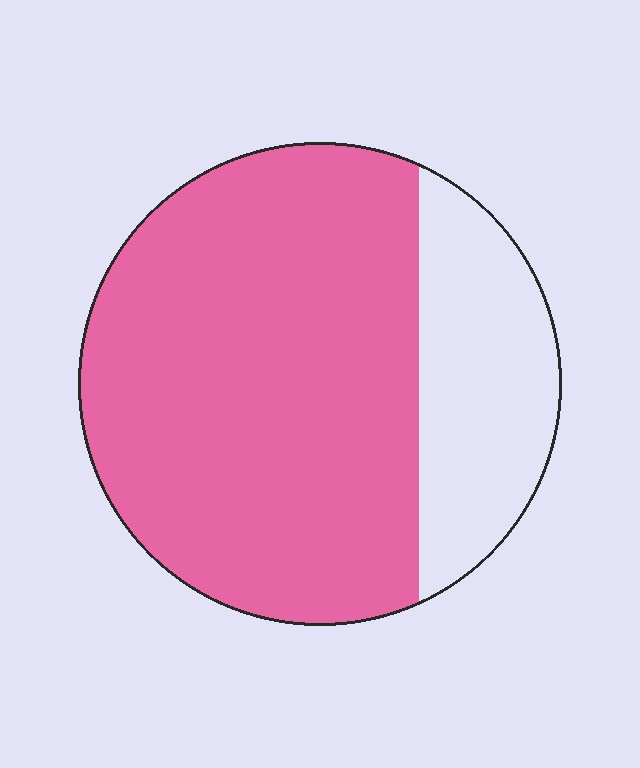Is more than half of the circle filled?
Yes.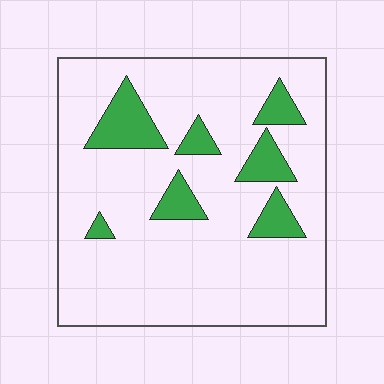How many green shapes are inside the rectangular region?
7.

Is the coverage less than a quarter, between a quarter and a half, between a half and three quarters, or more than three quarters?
Less than a quarter.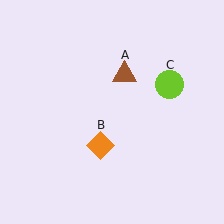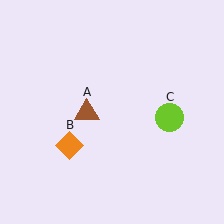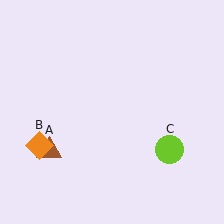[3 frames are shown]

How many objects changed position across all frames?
3 objects changed position: brown triangle (object A), orange diamond (object B), lime circle (object C).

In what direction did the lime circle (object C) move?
The lime circle (object C) moved down.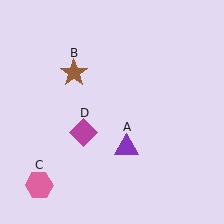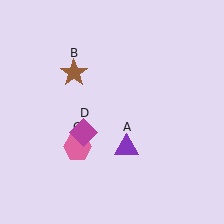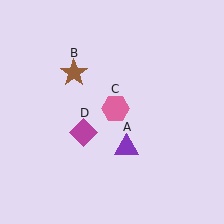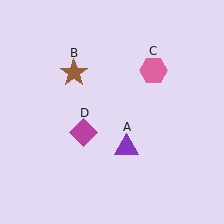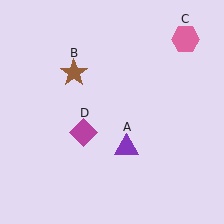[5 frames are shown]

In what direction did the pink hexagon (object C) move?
The pink hexagon (object C) moved up and to the right.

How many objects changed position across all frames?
1 object changed position: pink hexagon (object C).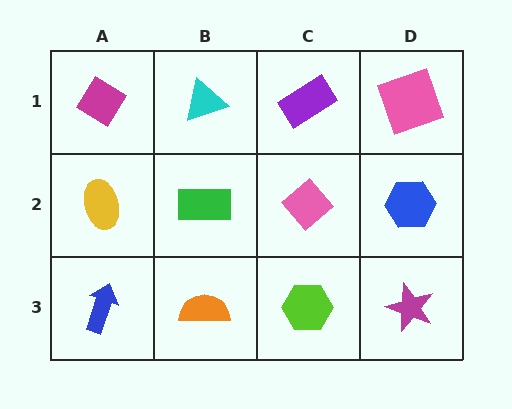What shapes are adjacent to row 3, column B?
A green rectangle (row 2, column B), a blue arrow (row 3, column A), a lime hexagon (row 3, column C).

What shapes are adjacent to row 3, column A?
A yellow ellipse (row 2, column A), an orange semicircle (row 3, column B).